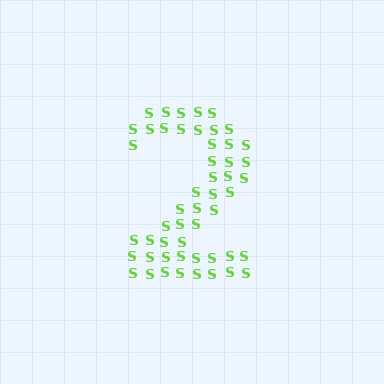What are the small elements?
The small elements are letter S's.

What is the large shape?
The large shape is the digit 2.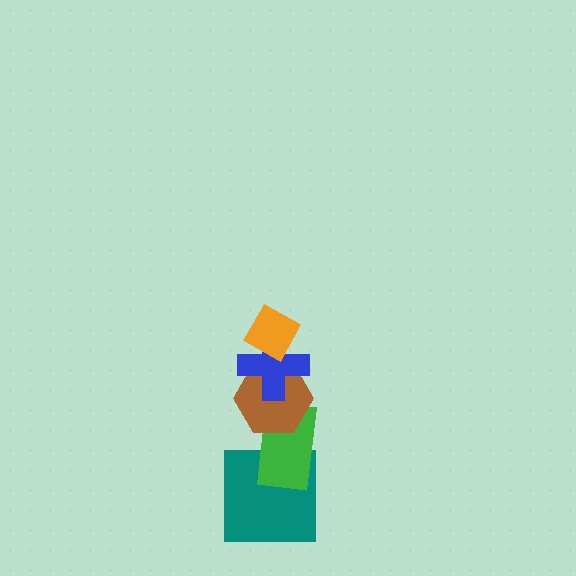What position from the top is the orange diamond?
The orange diamond is 1st from the top.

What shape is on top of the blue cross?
The orange diamond is on top of the blue cross.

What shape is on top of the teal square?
The green rectangle is on top of the teal square.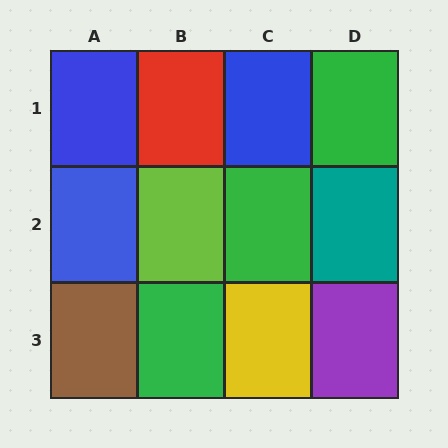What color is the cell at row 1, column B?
Red.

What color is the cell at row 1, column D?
Green.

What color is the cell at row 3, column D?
Purple.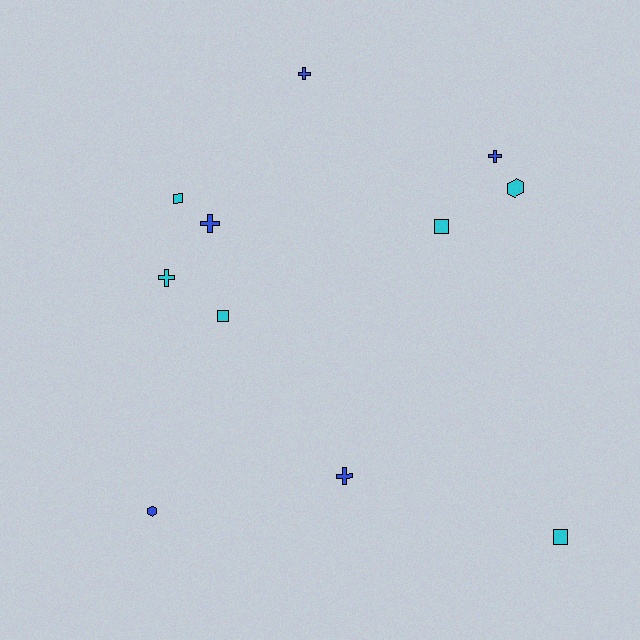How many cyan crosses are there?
There is 1 cyan cross.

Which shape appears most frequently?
Cross, with 5 objects.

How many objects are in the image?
There are 11 objects.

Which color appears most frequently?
Cyan, with 6 objects.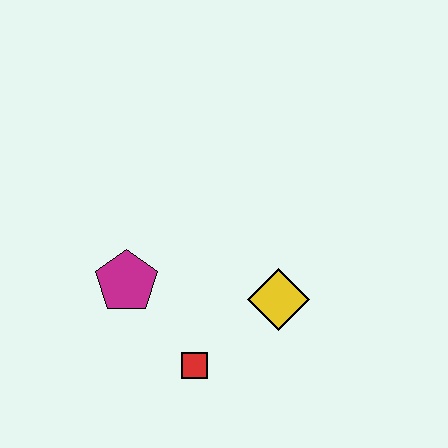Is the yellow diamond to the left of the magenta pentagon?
No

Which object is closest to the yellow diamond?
The red square is closest to the yellow diamond.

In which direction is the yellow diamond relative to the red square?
The yellow diamond is to the right of the red square.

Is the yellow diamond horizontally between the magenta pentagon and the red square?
No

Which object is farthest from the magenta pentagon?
The yellow diamond is farthest from the magenta pentagon.